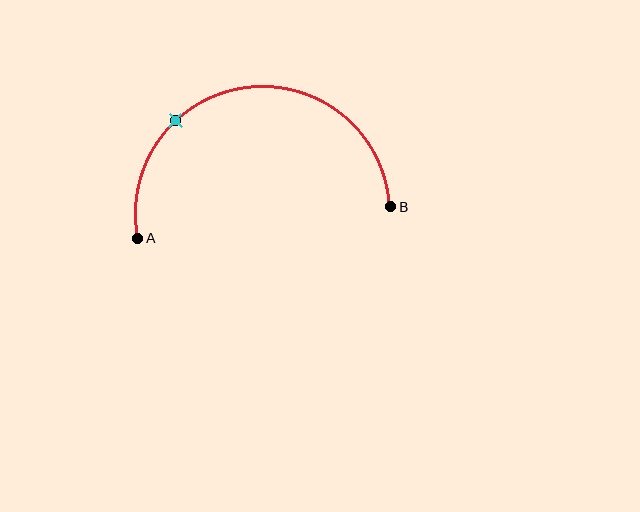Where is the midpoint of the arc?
The arc midpoint is the point on the curve farthest from the straight line joining A and B. It sits above that line.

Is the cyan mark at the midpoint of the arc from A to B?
No. The cyan mark lies on the arc but is closer to endpoint A. The arc midpoint would be at the point on the curve equidistant along the arc from both A and B.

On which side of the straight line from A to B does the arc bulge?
The arc bulges above the straight line connecting A and B.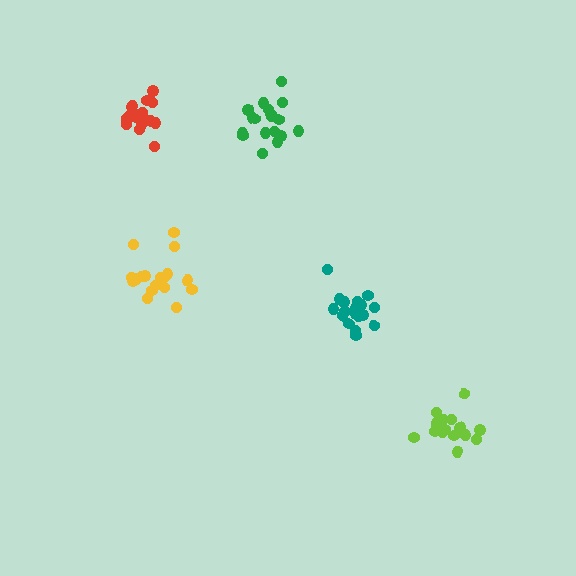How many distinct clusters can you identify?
There are 5 distinct clusters.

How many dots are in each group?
Group 1: 18 dots, Group 2: 19 dots, Group 3: 18 dots, Group 4: 18 dots, Group 5: 16 dots (89 total).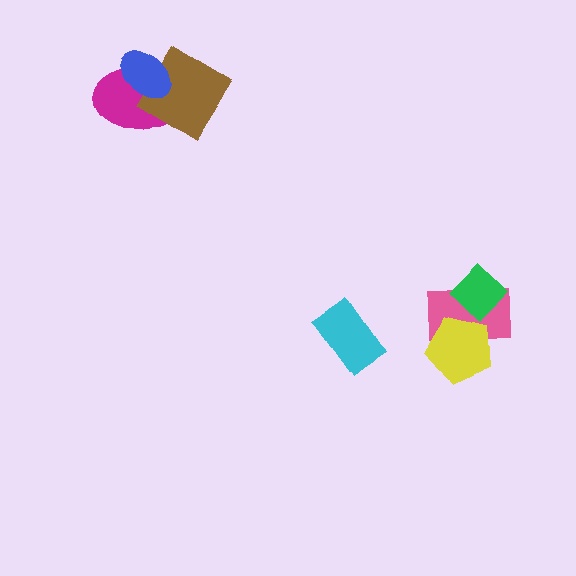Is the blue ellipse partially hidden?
No, no other shape covers it.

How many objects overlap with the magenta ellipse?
2 objects overlap with the magenta ellipse.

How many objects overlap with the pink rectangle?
2 objects overlap with the pink rectangle.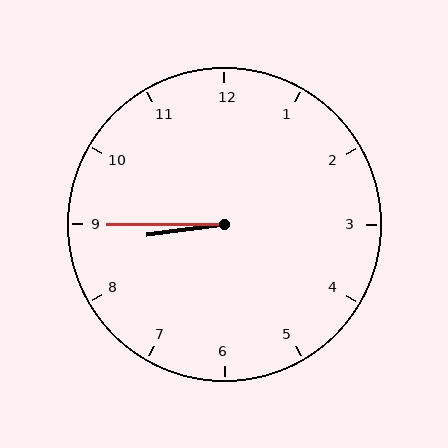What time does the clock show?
8:45.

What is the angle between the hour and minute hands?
Approximately 8 degrees.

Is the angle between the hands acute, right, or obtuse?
It is acute.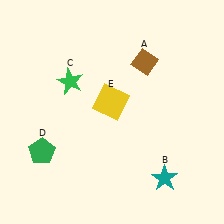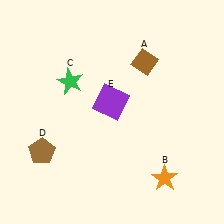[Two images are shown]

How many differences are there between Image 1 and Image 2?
There are 3 differences between the two images.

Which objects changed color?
B changed from teal to orange. D changed from green to brown. E changed from yellow to purple.